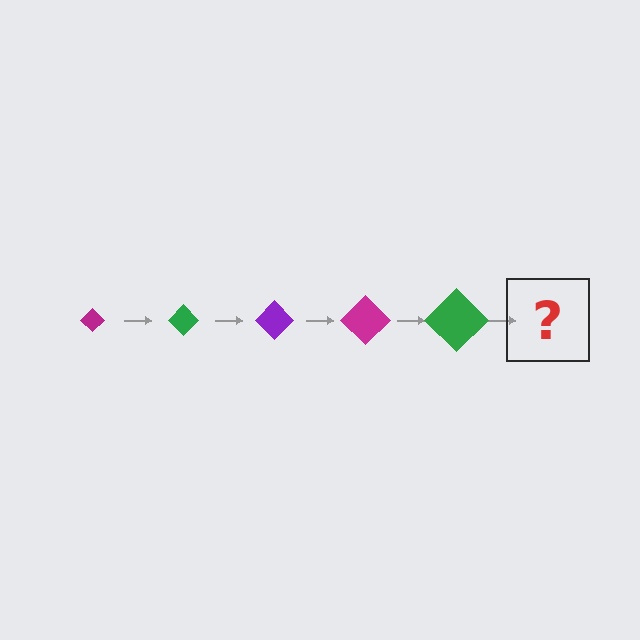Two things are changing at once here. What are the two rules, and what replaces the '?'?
The two rules are that the diamond grows larger each step and the color cycles through magenta, green, and purple. The '?' should be a purple diamond, larger than the previous one.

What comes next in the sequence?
The next element should be a purple diamond, larger than the previous one.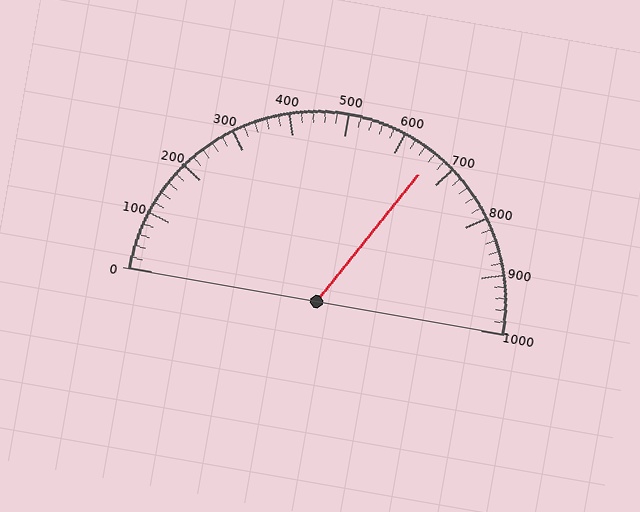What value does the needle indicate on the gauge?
The needle indicates approximately 660.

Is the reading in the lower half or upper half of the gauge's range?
The reading is in the upper half of the range (0 to 1000).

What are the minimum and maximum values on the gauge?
The gauge ranges from 0 to 1000.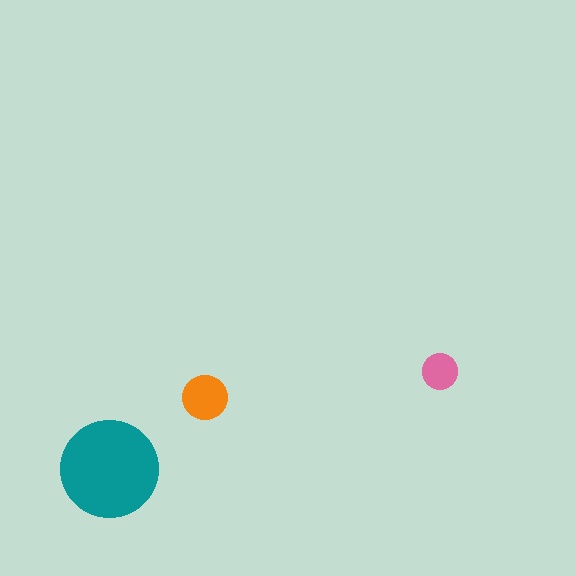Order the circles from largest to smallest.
the teal one, the orange one, the pink one.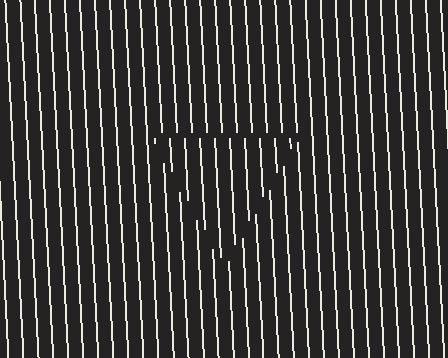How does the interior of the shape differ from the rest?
The interior of the shape contains the same grating, shifted by half a period — the contour is defined by the phase discontinuity where line-ends from the inner and outer gratings abut.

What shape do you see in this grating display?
An illusory triangle. The interior of the shape contains the same grating, shifted by half a period — the contour is defined by the phase discontinuity where line-ends from the inner and outer gratings abut.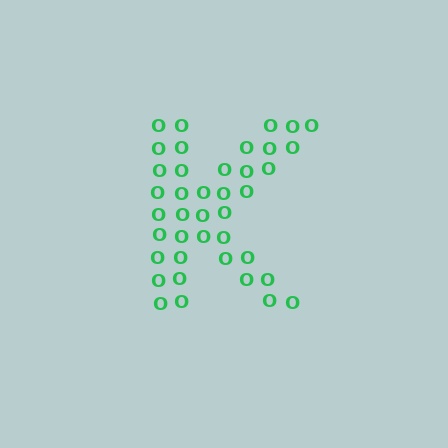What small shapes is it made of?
It is made of small letter O's.